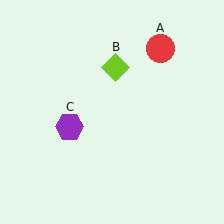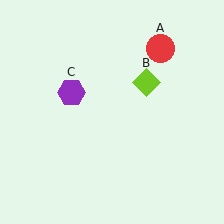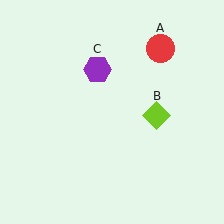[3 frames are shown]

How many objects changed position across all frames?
2 objects changed position: lime diamond (object B), purple hexagon (object C).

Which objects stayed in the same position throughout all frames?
Red circle (object A) remained stationary.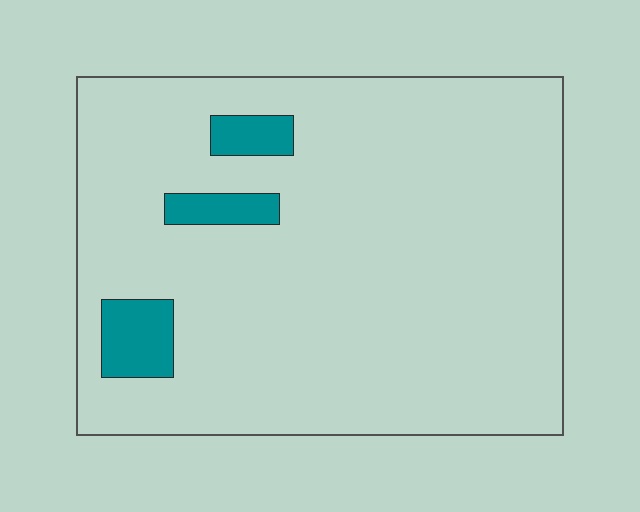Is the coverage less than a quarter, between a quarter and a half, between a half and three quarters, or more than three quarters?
Less than a quarter.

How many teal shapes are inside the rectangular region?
3.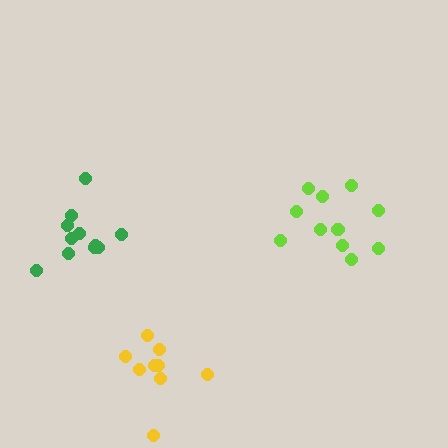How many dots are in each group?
Group 1: 11 dots, Group 2: 11 dots, Group 3: 9 dots (31 total).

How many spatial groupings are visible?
There are 3 spatial groupings.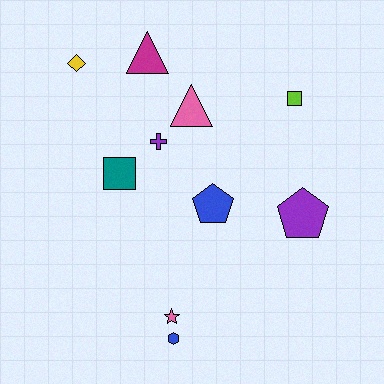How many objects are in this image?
There are 10 objects.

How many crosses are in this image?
There is 1 cross.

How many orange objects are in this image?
There are no orange objects.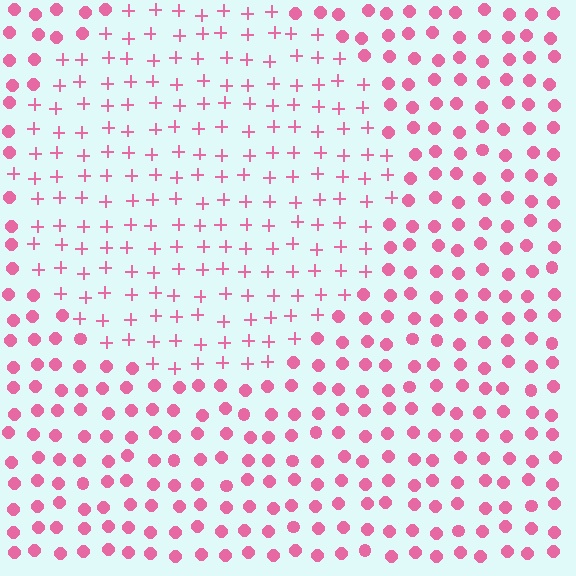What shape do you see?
I see a circle.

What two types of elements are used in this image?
The image uses plus signs inside the circle region and circles outside it.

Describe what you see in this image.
The image is filled with small pink elements arranged in a uniform grid. A circle-shaped region contains plus signs, while the surrounding area contains circles. The boundary is defined purely by the change in element shape.